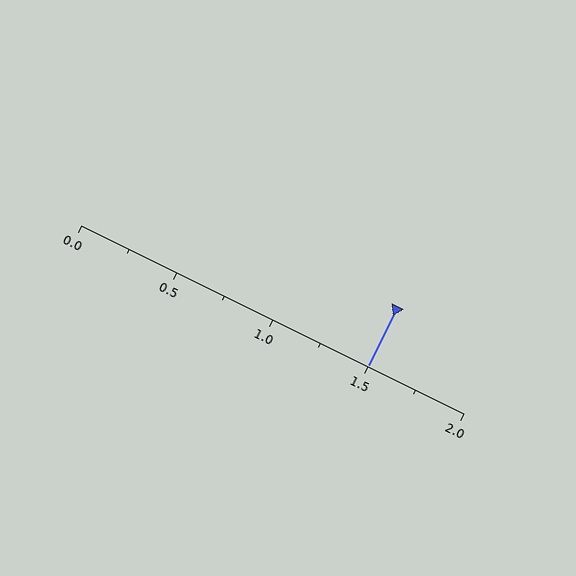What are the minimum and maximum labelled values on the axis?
The axis runs from 0.0 to 2.0.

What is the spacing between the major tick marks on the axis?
The major ticks are spaced 0.5 apart.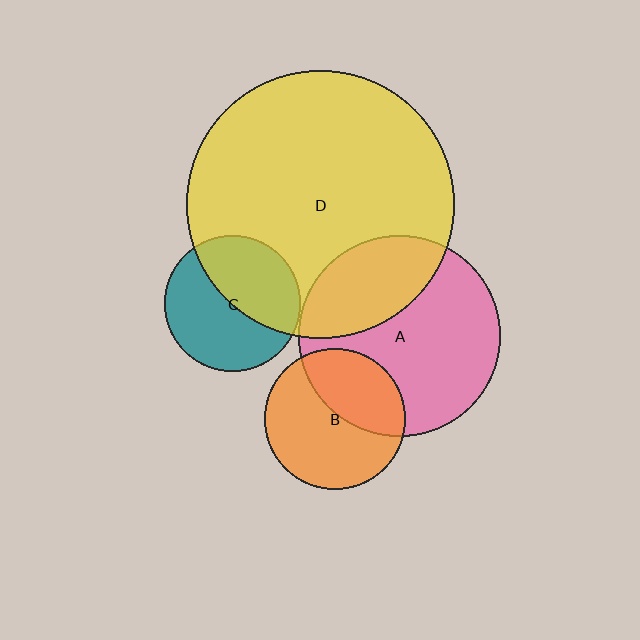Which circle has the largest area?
Circle D (yellow).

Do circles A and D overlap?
Yes.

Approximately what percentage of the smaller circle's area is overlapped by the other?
Approximately 30%.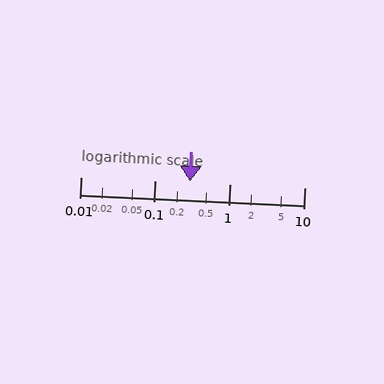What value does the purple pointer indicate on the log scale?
The pointer indicates approximately 0.29.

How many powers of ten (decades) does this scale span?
The scale spans 3 decades, from 0.01 to 10.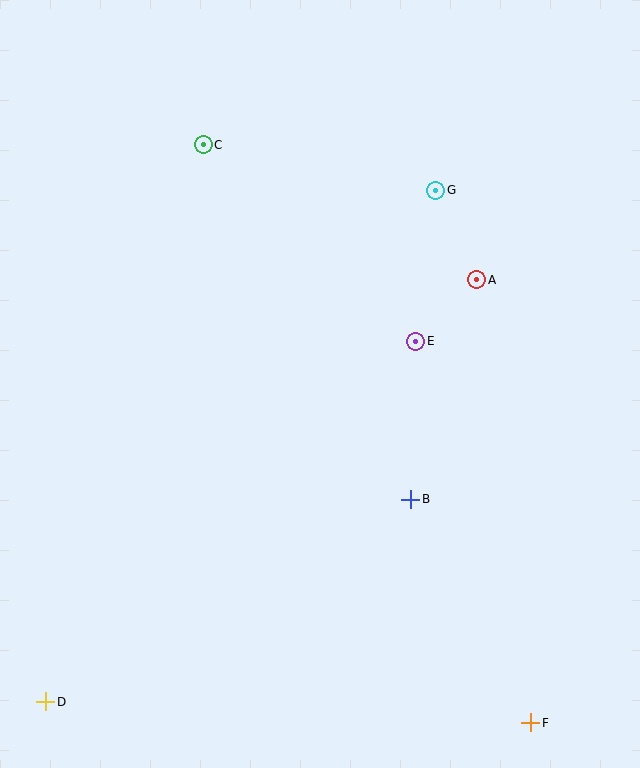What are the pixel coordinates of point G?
Point G is at (436, 190).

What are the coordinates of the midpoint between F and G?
The midpoint between F and G is at (483, 456).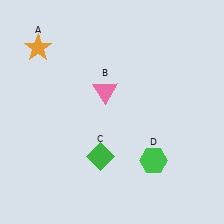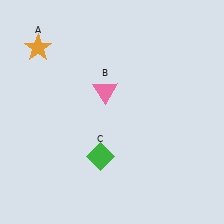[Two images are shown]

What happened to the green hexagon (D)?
The green hexagon (D) was removed in Image 2. It was in the bottom-right area of Image 1.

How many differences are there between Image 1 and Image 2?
There is 1 difference between the two images.